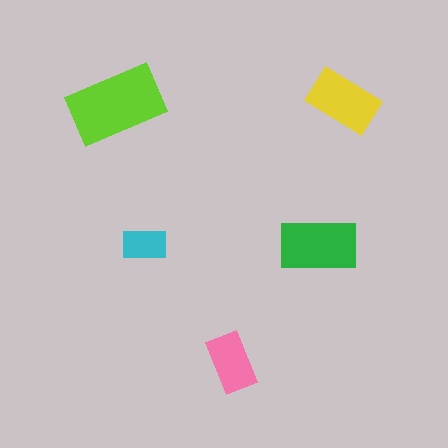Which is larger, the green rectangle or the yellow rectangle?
The green one.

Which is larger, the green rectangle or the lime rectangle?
The lime one.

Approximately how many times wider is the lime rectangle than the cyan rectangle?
About 2 times wider.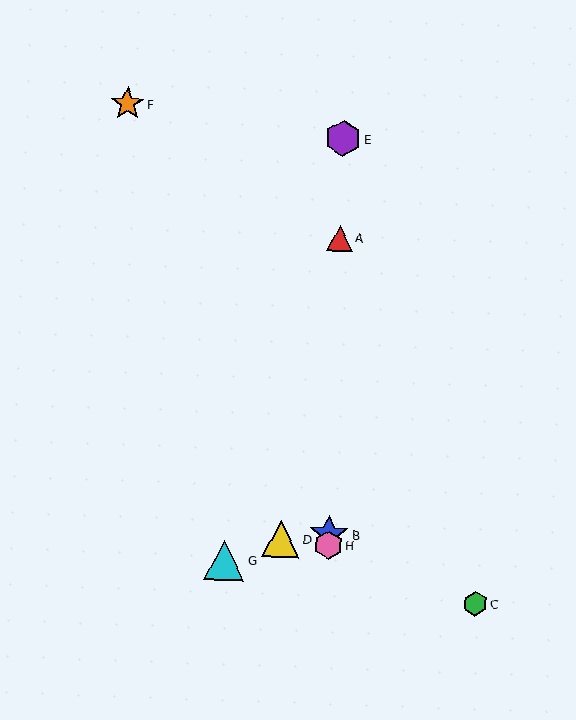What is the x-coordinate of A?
Object A is at x≈339.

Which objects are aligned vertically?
Objects A, B, E, H are aligned vertically.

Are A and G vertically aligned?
No, A is at x≈339 and G is at x≈224.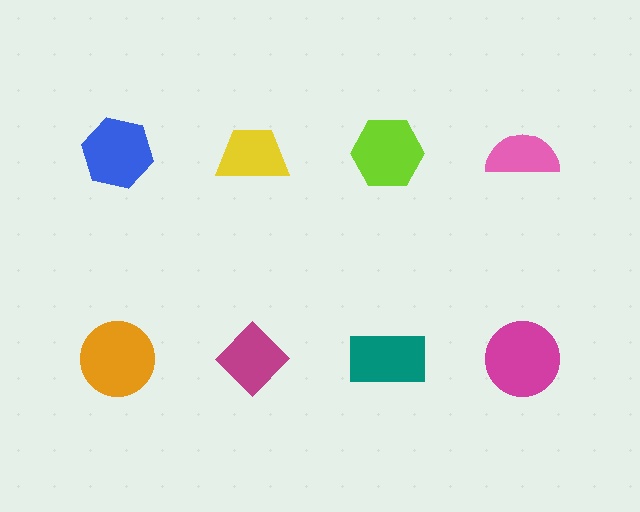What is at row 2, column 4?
A magenta circle.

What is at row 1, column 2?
A yellow trapezoid.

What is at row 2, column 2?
A magenta diamond.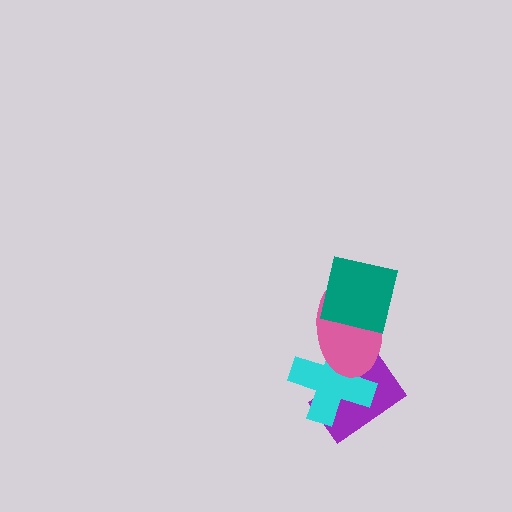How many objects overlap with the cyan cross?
2 objects overlap with the cyan cross.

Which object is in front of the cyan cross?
The pink ellipse is in front of the cyan cross.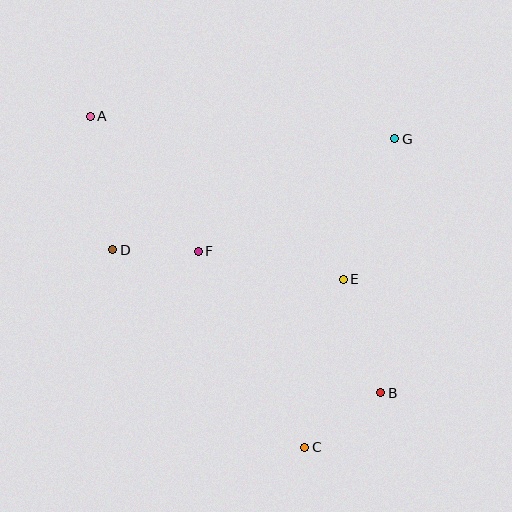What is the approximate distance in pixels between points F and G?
The distance between F and G is approximately 226 pixels.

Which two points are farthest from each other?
Points A and B are farthest from each other.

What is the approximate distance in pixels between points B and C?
The distance between B and C is approximately 93 pixels.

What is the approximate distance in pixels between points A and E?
The distance between A and E is approximately 301 pixels.